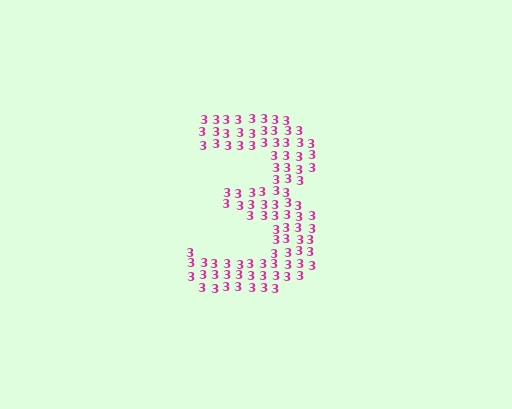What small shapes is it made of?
It is made of small digit 3's.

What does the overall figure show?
The overall figure shows the digit 3.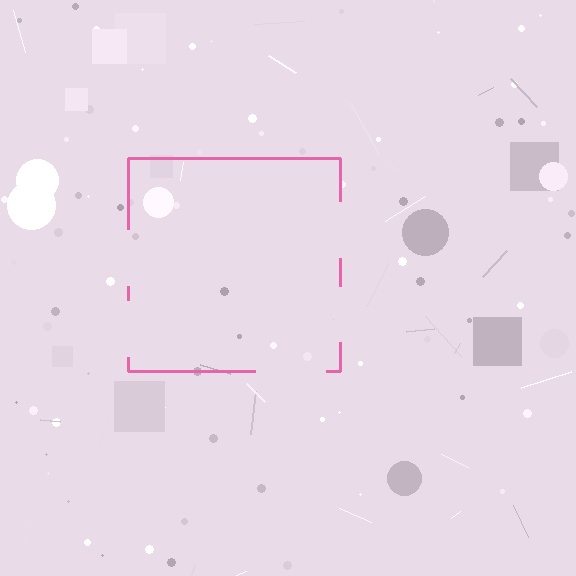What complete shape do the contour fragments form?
The contour fragments form a square.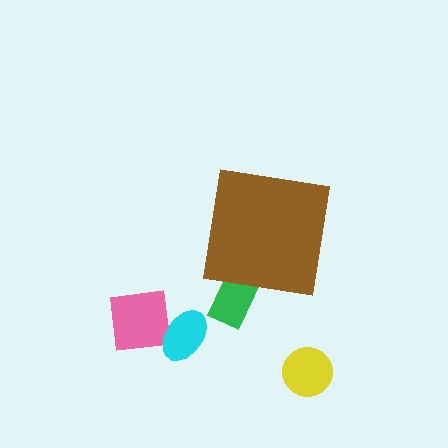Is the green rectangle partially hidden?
Yes, the green rectangle is partially hidden behind the brown square.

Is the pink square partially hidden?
No, the pink square is fully visible.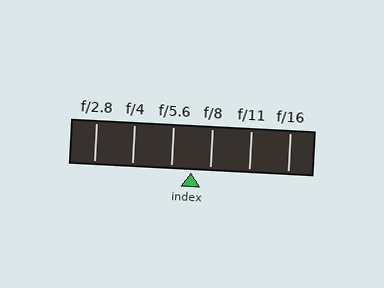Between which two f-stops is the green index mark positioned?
The index mark is between f/5.6 and f/8.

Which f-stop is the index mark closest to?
The index mark is closest to f/8.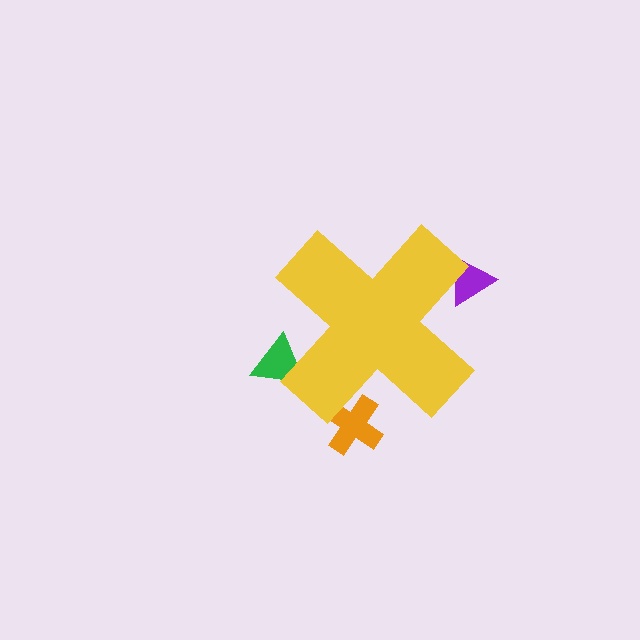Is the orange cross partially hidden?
Yes, the orange cross is partially hidden behind the yellow cross.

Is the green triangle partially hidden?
Yes, the green triangle is partially hidden behind the yellow cross.